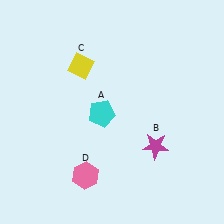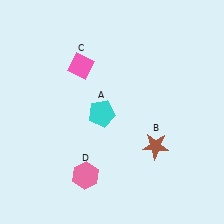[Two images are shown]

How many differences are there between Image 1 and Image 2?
There are 2 differences between the two images.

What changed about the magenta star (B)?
In Image 1, B is magenta. In Image 2, it changed to brown.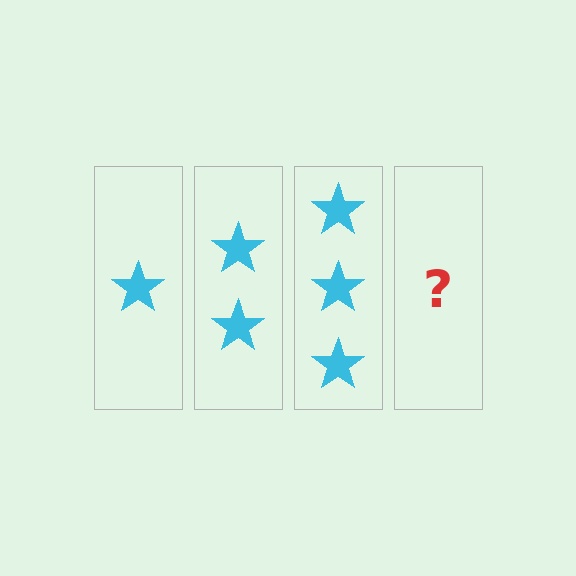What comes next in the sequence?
The next element should be 4 stars.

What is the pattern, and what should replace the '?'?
The pattern is that each step adds one more star. The '?' should be 4 stars.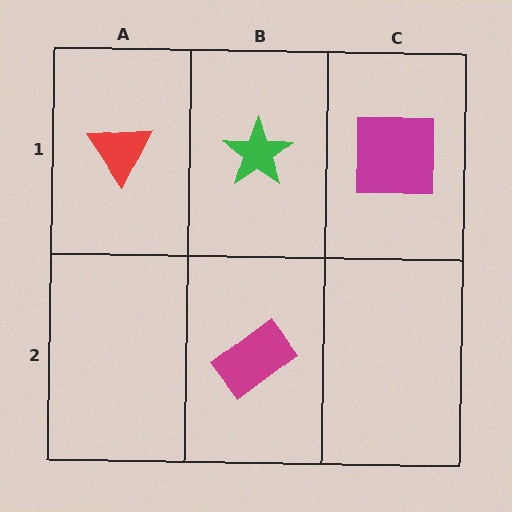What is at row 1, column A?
A red triangle.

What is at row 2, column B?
A magenta rectangle.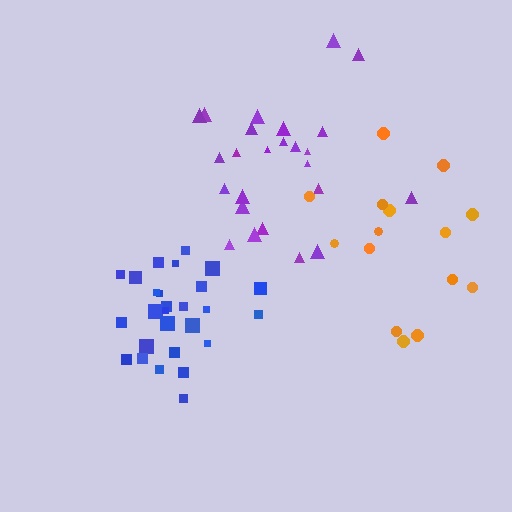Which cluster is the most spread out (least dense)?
Orange.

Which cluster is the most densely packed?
Blue.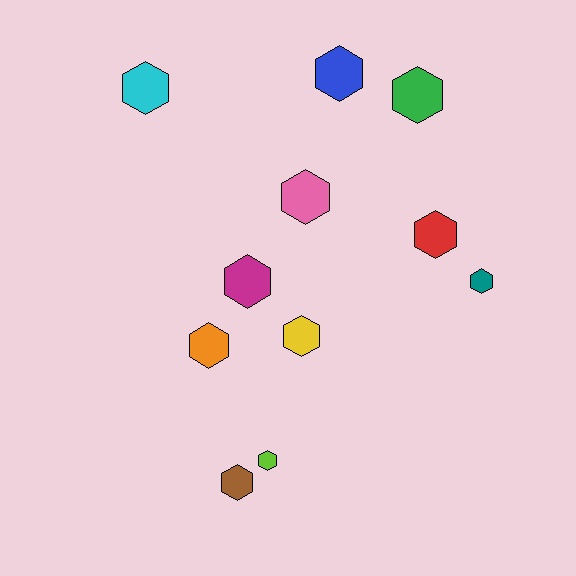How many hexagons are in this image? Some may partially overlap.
There are 11 hexagons.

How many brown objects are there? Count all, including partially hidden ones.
There is 1 brown object.